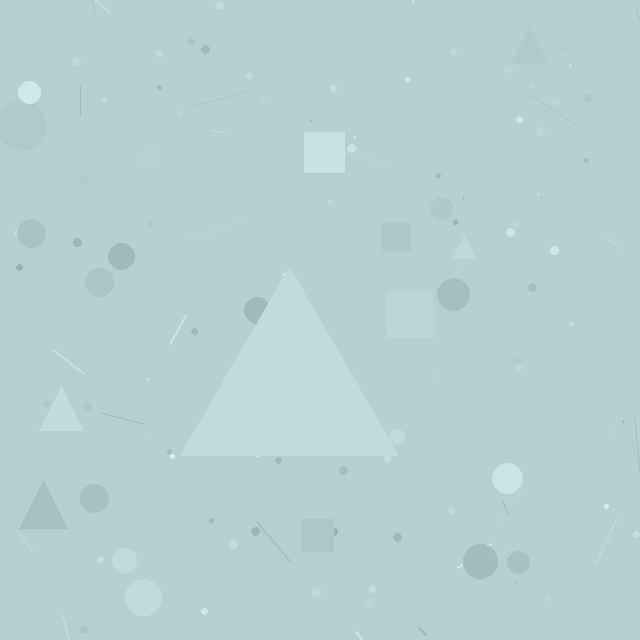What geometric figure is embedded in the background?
A triangle is embedded in the background.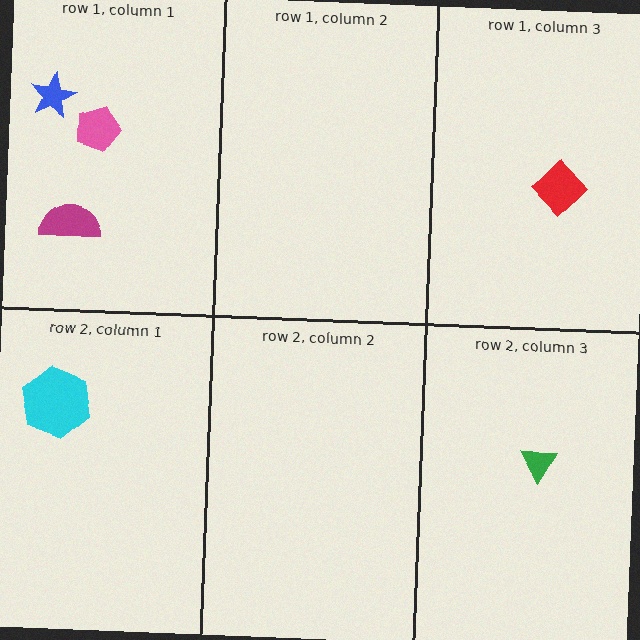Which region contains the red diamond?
The row 1, column 3 region.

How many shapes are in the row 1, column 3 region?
1.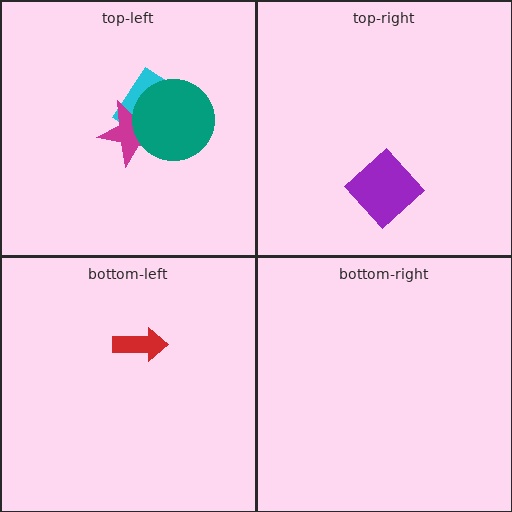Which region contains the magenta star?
The top-left region.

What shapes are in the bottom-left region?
The red arrow.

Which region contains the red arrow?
The bottom-left region.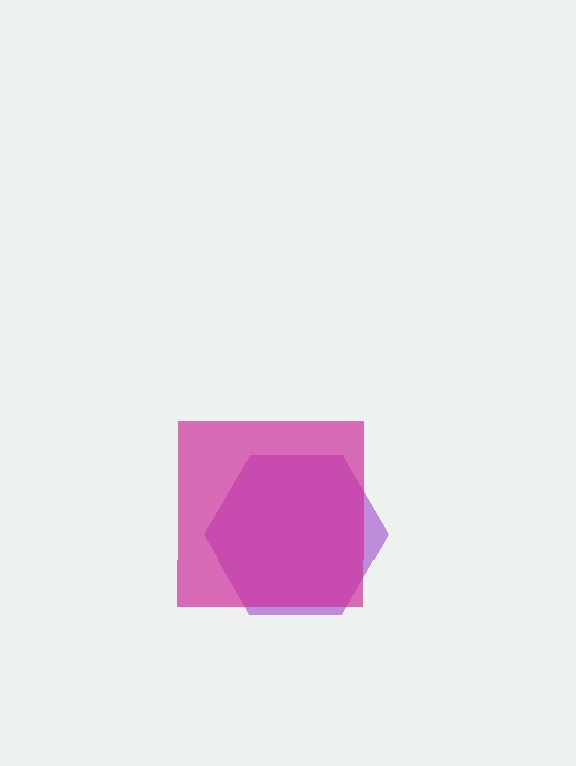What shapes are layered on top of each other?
The layered shapes are: a purple hexagon, a magenta square.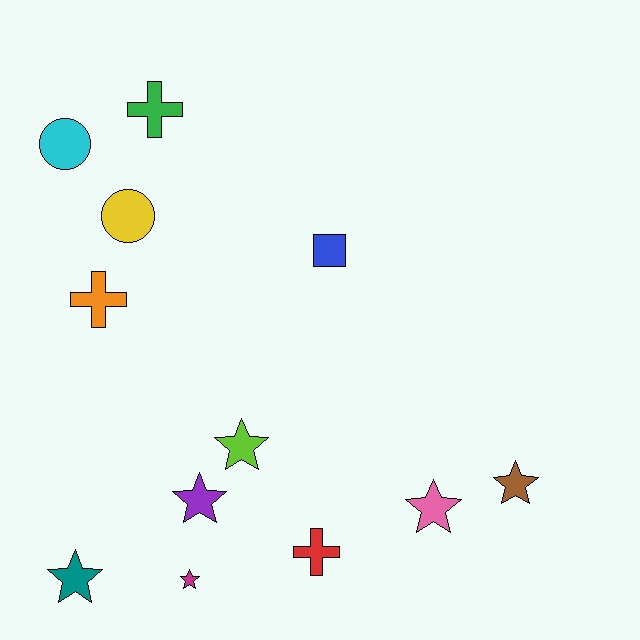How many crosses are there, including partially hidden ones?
There are 3 crosses.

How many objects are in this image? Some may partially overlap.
There are 12 objects.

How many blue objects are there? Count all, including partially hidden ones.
There is 1 blue object.